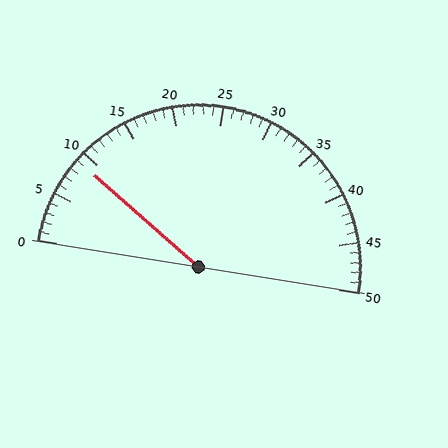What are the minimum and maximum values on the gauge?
The gauge ranges from 0 to 50.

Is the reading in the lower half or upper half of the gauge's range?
The reading is in the lower half of the range (0 to 50).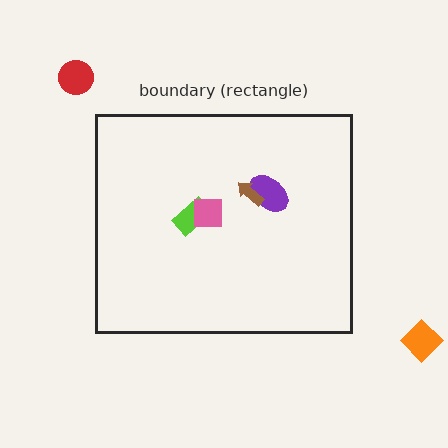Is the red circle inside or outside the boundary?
Outside.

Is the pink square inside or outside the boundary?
Inside.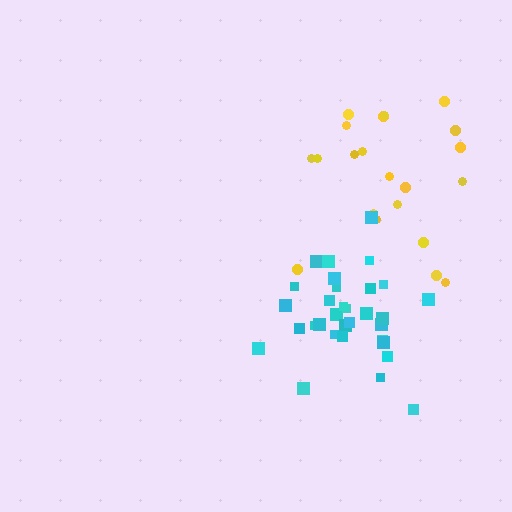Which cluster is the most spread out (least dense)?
Yellow.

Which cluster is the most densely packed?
Cyan.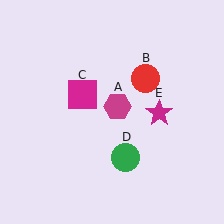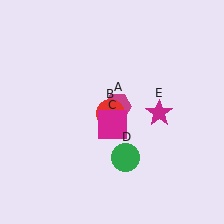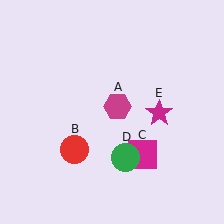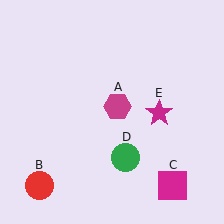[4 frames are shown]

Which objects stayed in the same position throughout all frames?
Magenta hexagon (object A) and green circle (object D) and magenta star (object E) remained stationary.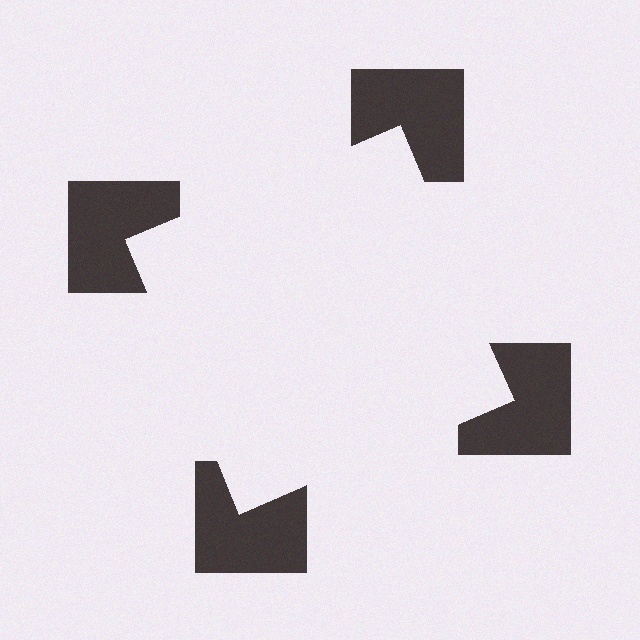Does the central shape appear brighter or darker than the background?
It typically appears slightly brighter than the background, even though no actual brightness change is drawn.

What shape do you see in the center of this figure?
An illusory square — its edges are inferred from the aligned wedge cuts in the notched squares, not physically drawn.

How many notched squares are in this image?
There are 4 — one at each vertex of the illusory square.